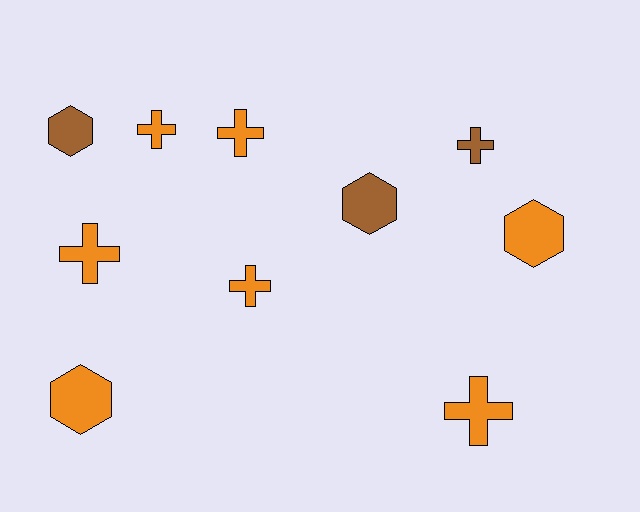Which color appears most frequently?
Orange, with 7 objects.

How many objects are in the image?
There are 10 objects.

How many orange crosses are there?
There are 5 orange crosses.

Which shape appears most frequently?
Cross, with 6 objects.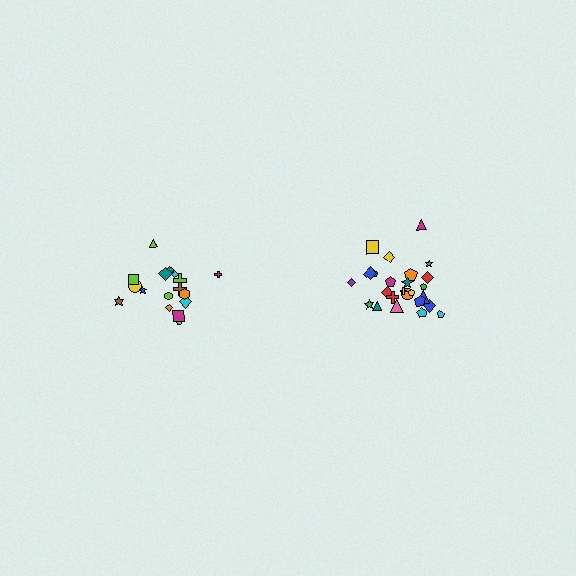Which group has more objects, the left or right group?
The right group.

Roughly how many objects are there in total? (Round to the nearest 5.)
Roughly 45 objects in total.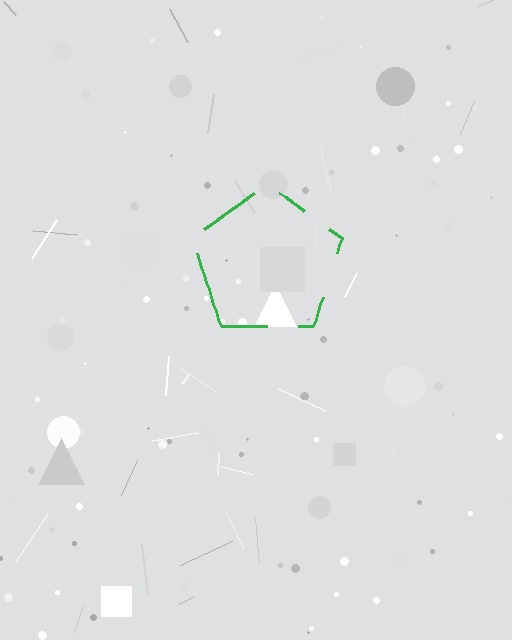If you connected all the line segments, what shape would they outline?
They would outline a pentagon.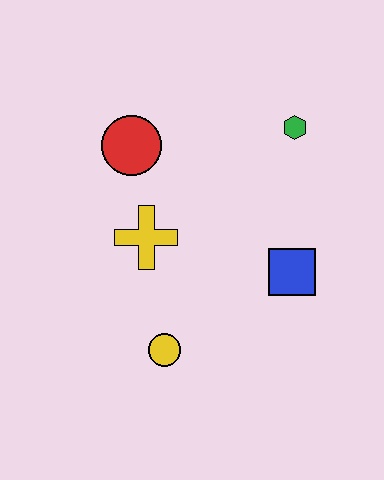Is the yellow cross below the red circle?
Yes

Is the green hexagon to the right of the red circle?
Yes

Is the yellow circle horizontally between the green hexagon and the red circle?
Yes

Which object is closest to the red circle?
The yellow cross is closest to the red circle.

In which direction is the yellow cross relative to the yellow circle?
The yellow cross is above the yellow circle.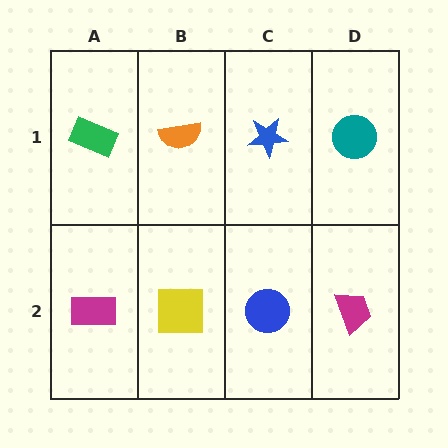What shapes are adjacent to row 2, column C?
A blue star (row 1, column C), a yellow square (row 2, column B), a magenta trapezoid (row 2, column D).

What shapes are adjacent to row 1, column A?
A magenta rectangle (row 2, column A), an orange semicircle (row 1, column B).